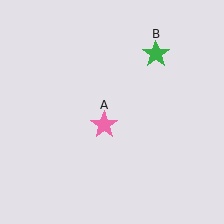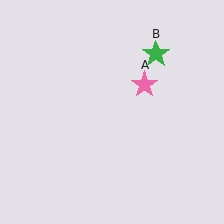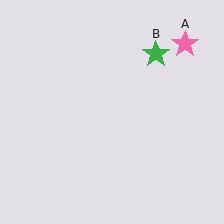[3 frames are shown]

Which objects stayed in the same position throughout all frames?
Green star (object B) remained stationary.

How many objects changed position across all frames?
1 object changed position: pink star (object A).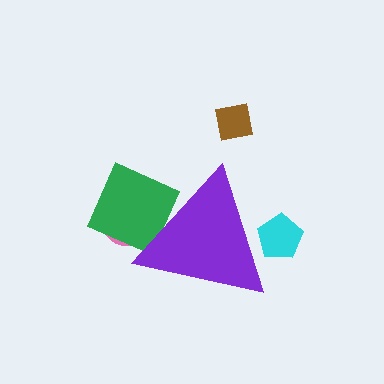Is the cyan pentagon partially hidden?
Yes, the cyan pentagon is partially hidden behind the purple triangle.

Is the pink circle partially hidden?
Yes, the pink circle is partially hidden behind the purple triangle.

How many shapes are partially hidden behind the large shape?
3 shapes are partially hidden.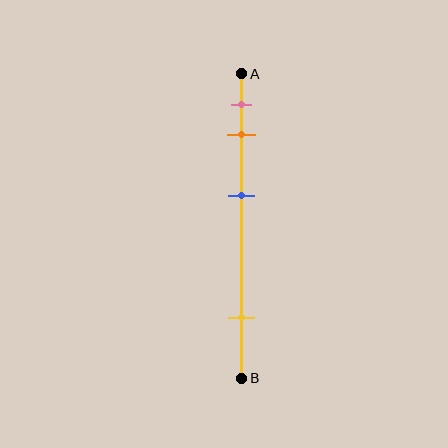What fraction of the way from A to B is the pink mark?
The pink mark is approximately 10% (0.1) of the way from A to B.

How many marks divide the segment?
There are 4 marks dividing the segment.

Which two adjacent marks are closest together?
The pink and orange marks are the closest adjacent pair.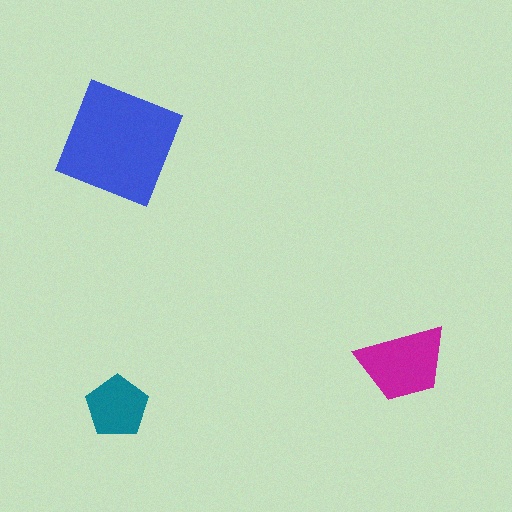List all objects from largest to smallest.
The blue square, the magenta trapezoid, the teal pentagon.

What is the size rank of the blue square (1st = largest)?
1st.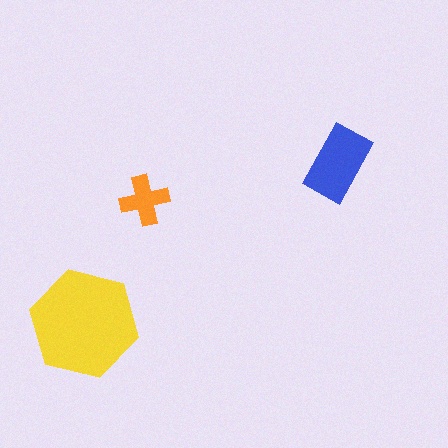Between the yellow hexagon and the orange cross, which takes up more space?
The yellow hexagon.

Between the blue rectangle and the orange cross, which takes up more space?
The blue rectangle.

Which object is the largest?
The yellow hexagon.